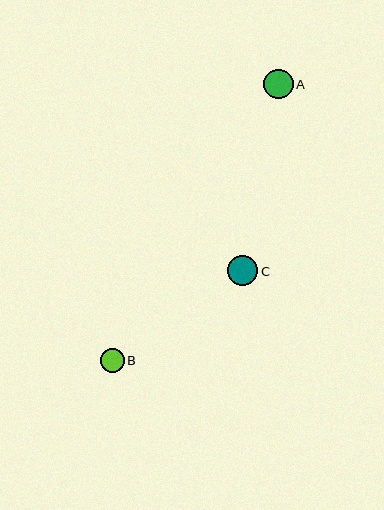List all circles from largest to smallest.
From largest to smallest: C, A, B.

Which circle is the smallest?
Circle B is the smallest with a size of approximately 24 pixels.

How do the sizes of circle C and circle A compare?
Circle C and circle A are approximately the same size.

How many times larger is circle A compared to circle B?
Circle A is approximately 1.2 times the size of circle B.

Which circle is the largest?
Circle C is the largest with a size of approximately 30 pixels.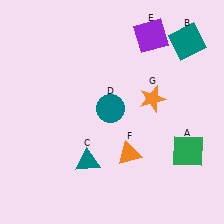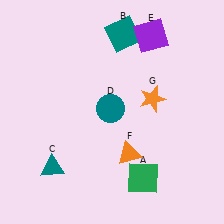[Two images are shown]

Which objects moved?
The objects that moved are: the green square (A), the teal square (B), the teal triangle (C).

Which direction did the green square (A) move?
The green square (A) moved left.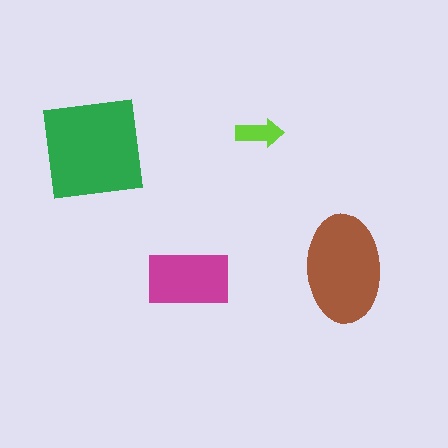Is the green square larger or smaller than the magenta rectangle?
Larger.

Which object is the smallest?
The lime arrow.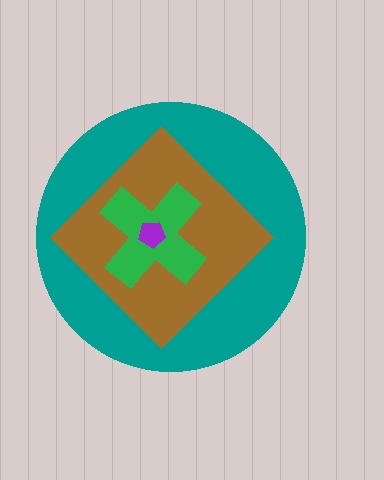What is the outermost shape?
The teal circle.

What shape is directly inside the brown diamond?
The green cross.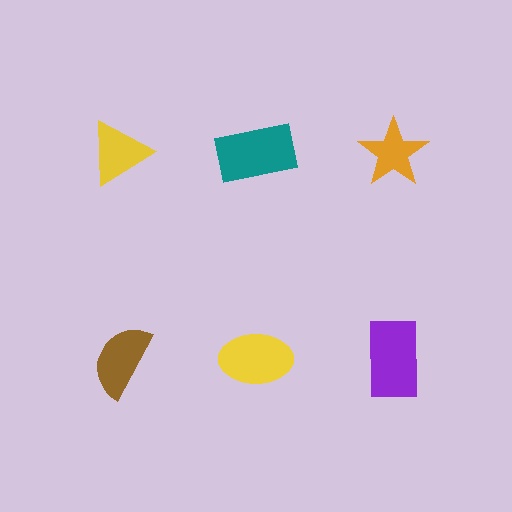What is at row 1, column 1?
A yellow triangle.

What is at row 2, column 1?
A brown semicircle.